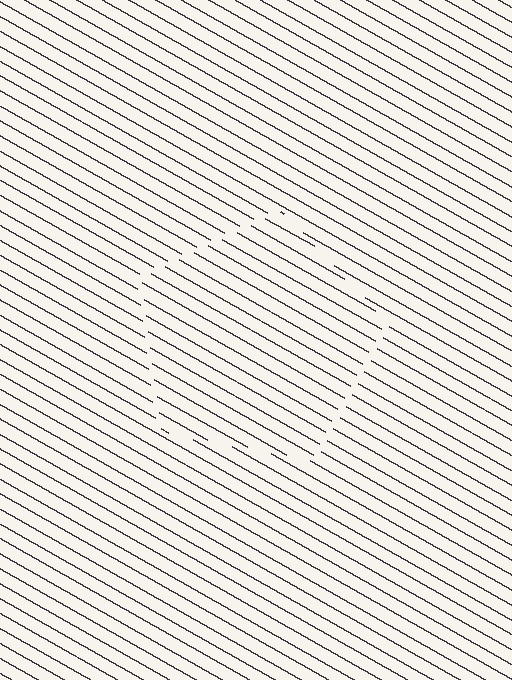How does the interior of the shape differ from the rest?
The interior of the shape contains the same grating, shifted by half a period — the contour is defined by the phase discontinuity where line-ends from the inner and outer gratings abut.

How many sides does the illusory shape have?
5 sides — the line-ends trace a pentagon.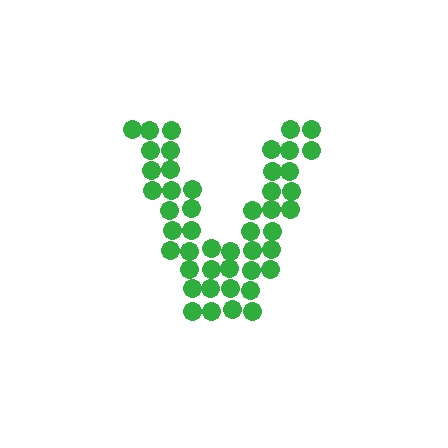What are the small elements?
The small elements are circles.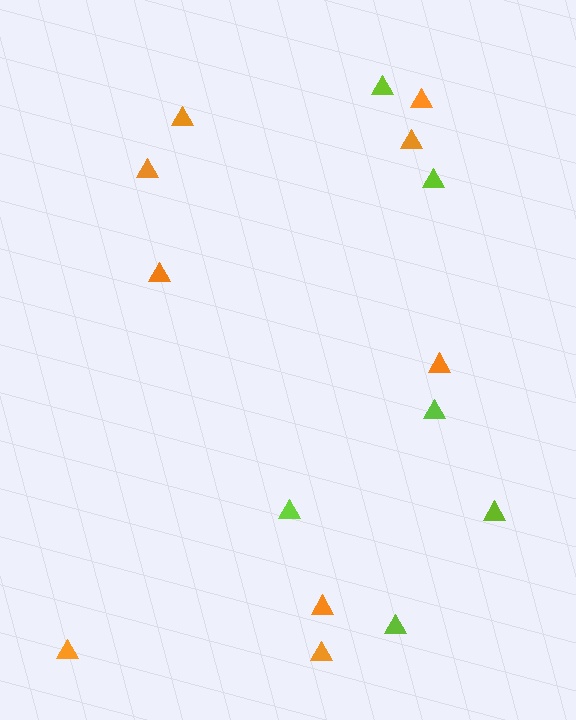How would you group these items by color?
There are 2 groups: one group of orange triangles (9) and one group of lime triangles (6).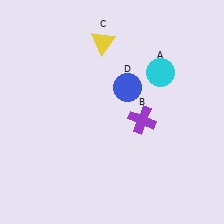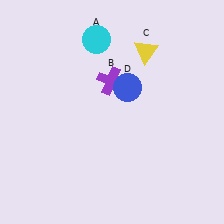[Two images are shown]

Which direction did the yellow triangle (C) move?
The yellow triangle (C) moved right.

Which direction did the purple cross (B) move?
The purple cross (B) moved up.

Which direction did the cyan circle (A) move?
The cyan circle (A) moved left.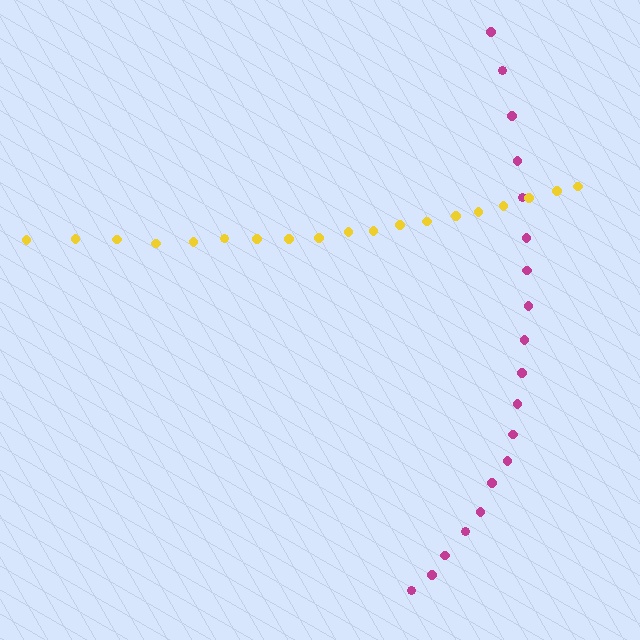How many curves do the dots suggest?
There are 2 distinct paths.